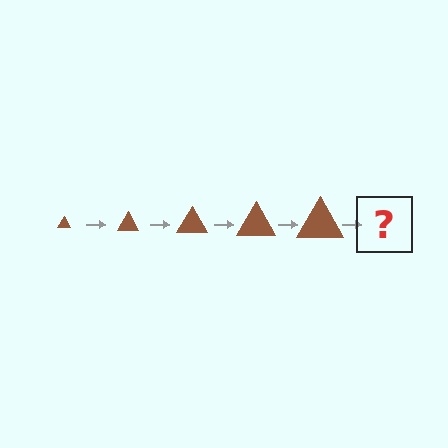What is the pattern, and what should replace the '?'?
The pattern is that the triangle gets progressively larger each step. The '?' should be a brown triangle, larger than the previous one.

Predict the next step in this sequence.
The next step is a brown triangle, larger than the previous one.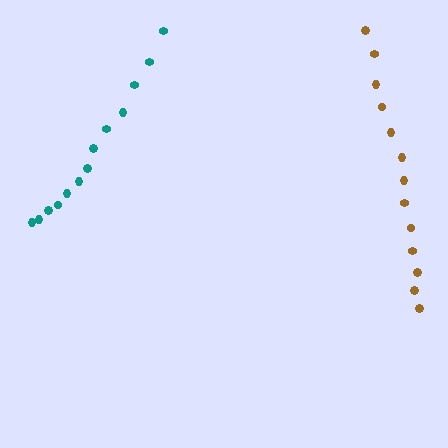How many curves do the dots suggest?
There are 2 distinct paths.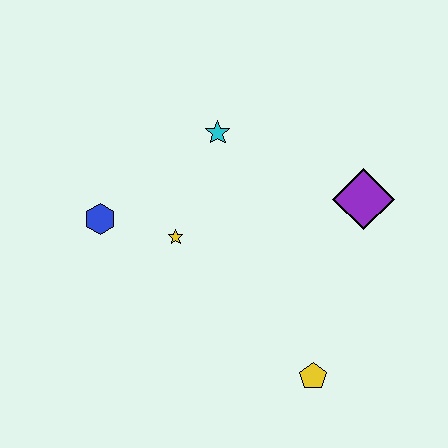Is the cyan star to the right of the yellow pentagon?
No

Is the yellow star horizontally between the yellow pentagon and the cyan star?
No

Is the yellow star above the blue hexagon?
No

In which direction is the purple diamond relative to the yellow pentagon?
The purple diamond is above the yellow pentagon.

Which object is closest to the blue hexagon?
The yellow star is closest to the blue hexagon.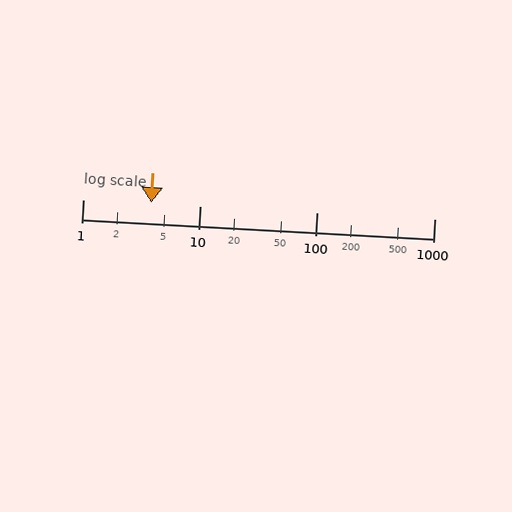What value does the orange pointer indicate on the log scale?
The pointer indicates approximately 3.8.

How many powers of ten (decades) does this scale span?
The scale spans 3 decades, from 1 to 1000.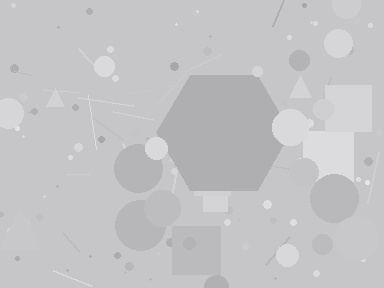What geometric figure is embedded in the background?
A hexagon is embedded in the background.